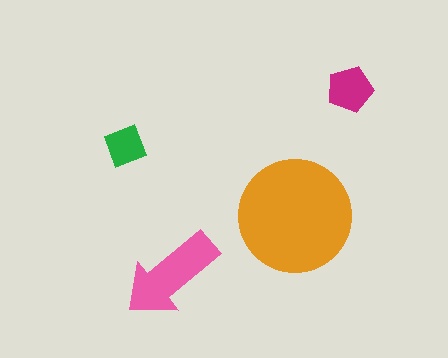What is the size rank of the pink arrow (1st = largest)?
2nd.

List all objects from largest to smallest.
The orange circle, the pink arrow, the magenta pentagon, the green square.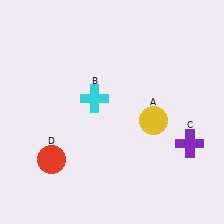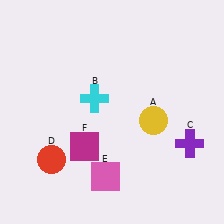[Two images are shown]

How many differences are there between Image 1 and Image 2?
There are 2 differences between the two images.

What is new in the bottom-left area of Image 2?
A pink square (E) was added in the bottom-left area of Image 2.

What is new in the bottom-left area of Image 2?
A magenta square (F) was added in the bottom-left area of Image 2.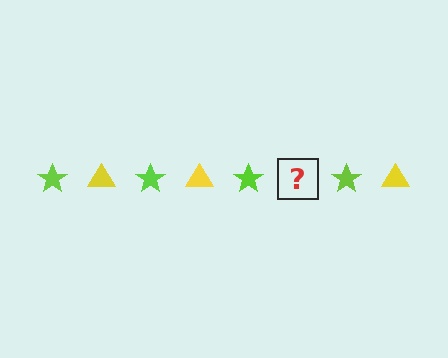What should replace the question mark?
The question mark should be replaced with a yellow triangle.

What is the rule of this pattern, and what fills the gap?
The rule is that the pattern alternates between lime star and yellow triangle. The gap should be filled with a yellow triangle.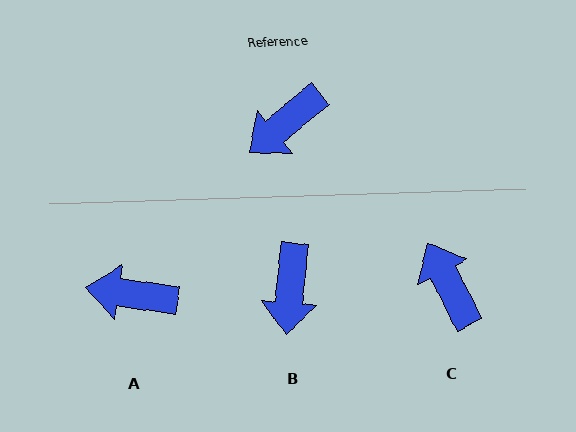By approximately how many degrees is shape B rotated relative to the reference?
Approximately 45 degrees counter-clockwise.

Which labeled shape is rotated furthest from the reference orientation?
C, about 103 degrees away.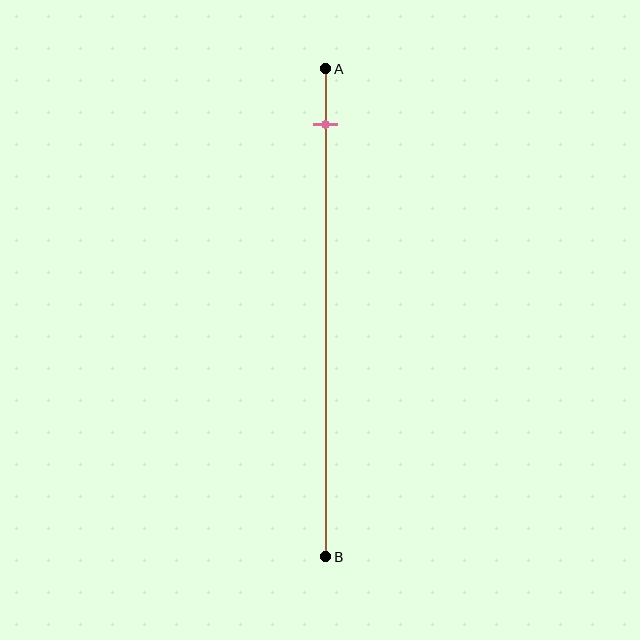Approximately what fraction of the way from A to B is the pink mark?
The pink mark is approximately 10% of the way from A to B.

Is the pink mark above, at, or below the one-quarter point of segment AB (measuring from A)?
The pink mark is above the one-quarter point of segment AB.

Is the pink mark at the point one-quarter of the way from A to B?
No, the mark is at about 10% from A, not at the 25% one-quarter point.